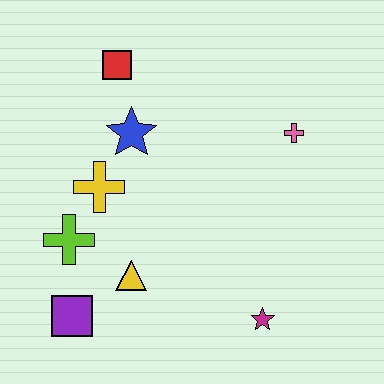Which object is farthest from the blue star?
The magenta star is farthest from the blue star.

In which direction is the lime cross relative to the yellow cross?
The lime cross is below the yellow cross.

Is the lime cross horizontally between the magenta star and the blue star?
No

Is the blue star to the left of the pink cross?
Yes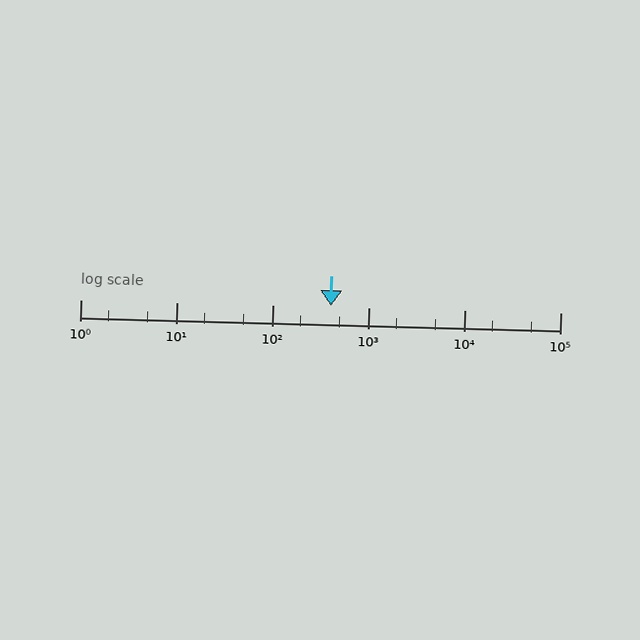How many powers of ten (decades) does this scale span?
The scale spans 5 decades, from 1 to 100000.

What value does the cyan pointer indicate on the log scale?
The pointer indicates approximately 410.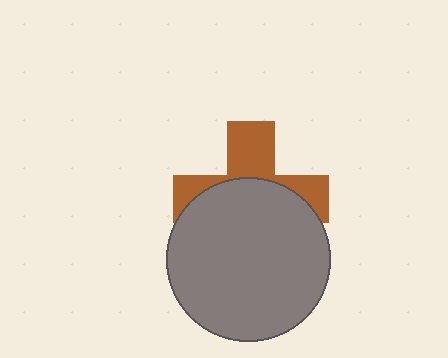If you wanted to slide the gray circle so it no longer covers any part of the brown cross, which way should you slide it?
Slide it down — that is the most direct way to separate the two shapes.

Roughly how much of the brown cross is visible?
A small part of it is visible (roughly 41%).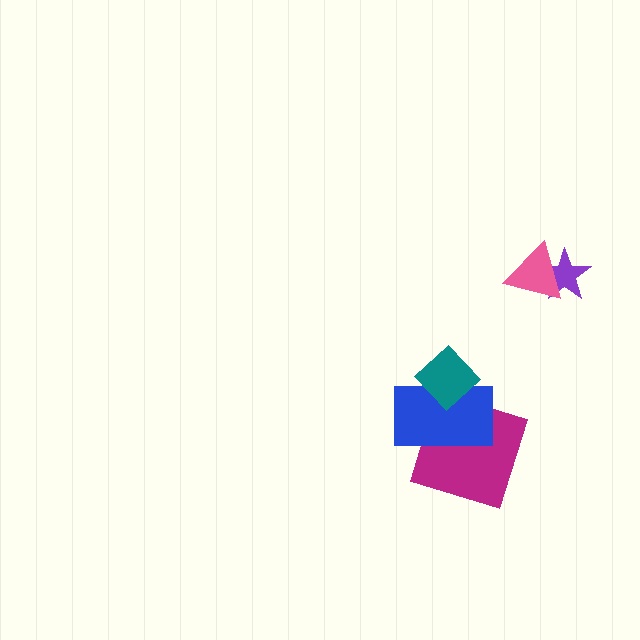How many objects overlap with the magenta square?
1 object overlaps with the magenta square.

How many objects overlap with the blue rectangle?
2 objects overlap with the blue rectangle.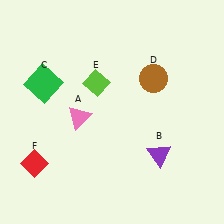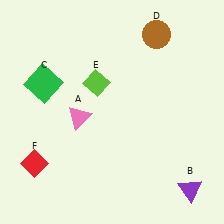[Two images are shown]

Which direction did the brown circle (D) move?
The brown circle (D) moved up.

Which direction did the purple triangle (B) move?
The purple triangle (B) moved down.